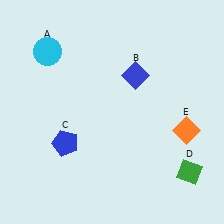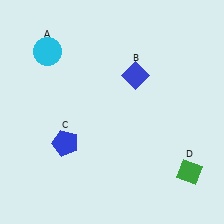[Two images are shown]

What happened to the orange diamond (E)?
The orange diamond (E) was removed in Image 2. It was in the bottom-right area of Image 1.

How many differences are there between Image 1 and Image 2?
There is 1 difference between the two images.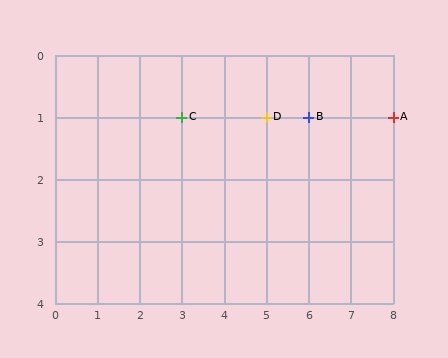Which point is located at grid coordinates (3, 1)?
Point C is at (3, 1).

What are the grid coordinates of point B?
Point B is at grid coordinates (6, 1).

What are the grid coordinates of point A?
Point A is at grid coordinates (8, 1).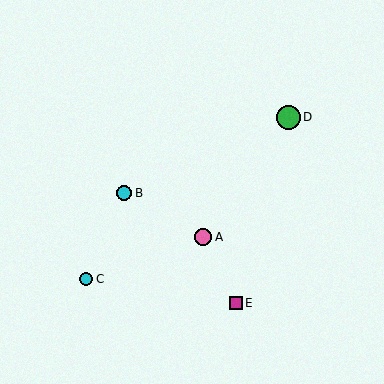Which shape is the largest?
The green circle (labeled D) is the largest.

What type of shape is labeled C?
Shape C is a cyan circle.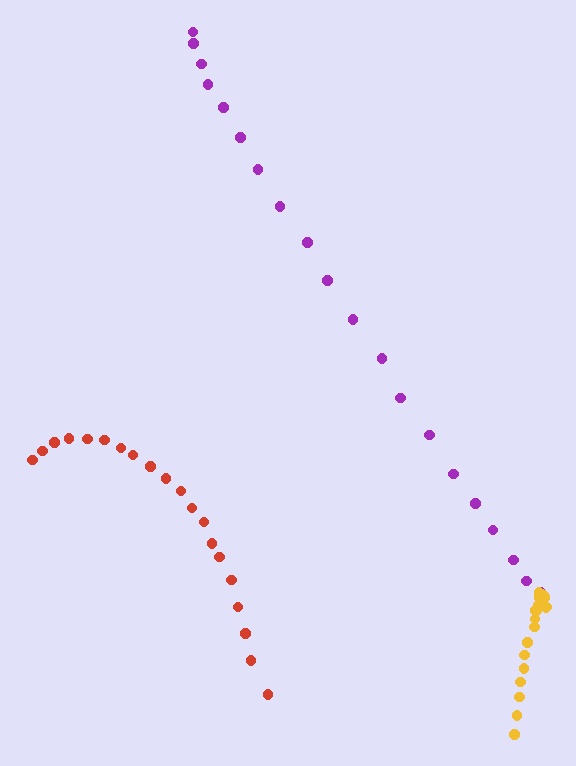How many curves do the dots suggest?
There are 3 distinct paths.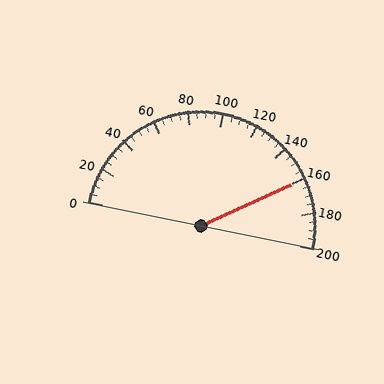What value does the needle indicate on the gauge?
The needle indicates approximately 160.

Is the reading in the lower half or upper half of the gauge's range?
The reading is in the upper half of the range (0 to 200).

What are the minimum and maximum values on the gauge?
The gauge ranges from 0 to 200.